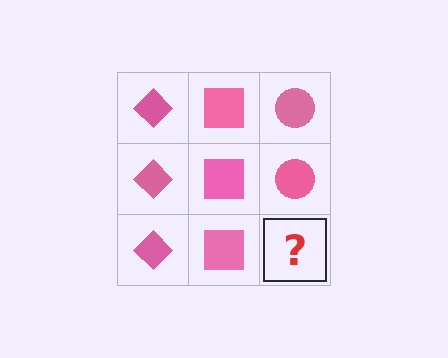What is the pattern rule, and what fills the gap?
The rule is that each column has a consistent shape. The gap should be filled with a pink circle.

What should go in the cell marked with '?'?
The missing cell should contain a pink circle.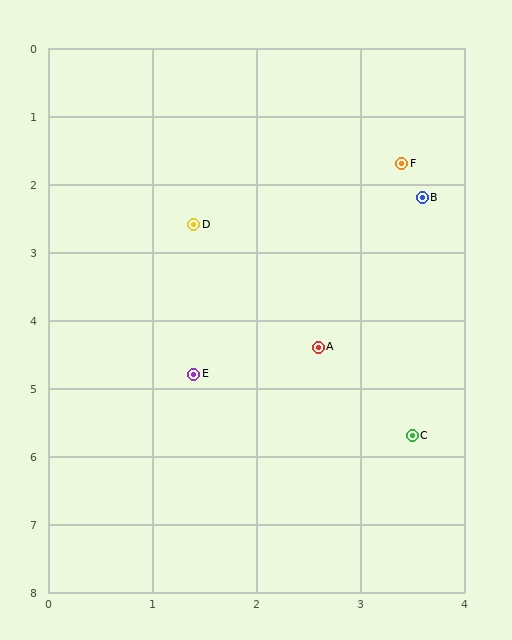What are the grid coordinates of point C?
Point C is at approximately (3.5, 5.7).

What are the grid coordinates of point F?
Point F is at approximately (3.4, 1.7).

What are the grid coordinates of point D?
Point D is at approximately (1.4, 2.6).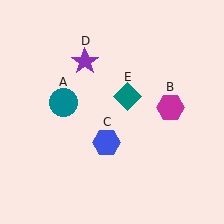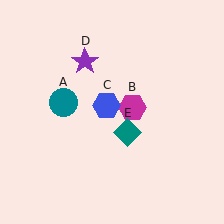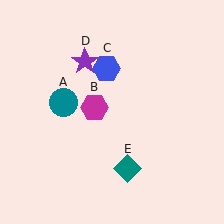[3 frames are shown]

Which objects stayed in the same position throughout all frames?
Teal circle (object A) and purple star (object D) remained stationary.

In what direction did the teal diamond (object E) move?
The teal diamond (object E) moved down.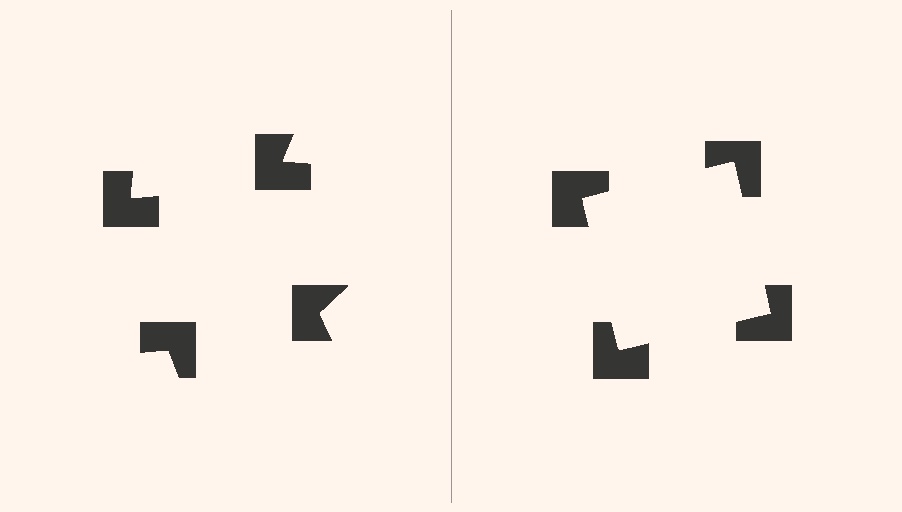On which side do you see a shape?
An illusory square appears on the right side. On the left side the wedge cuts are rotated, so no coherent shape forms.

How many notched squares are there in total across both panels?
8 — 4 on each side.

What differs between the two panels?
The notched squares are positioned identically on both sides; only the wedge orientations differ. On the right they align to a square; on the left they are misaligned.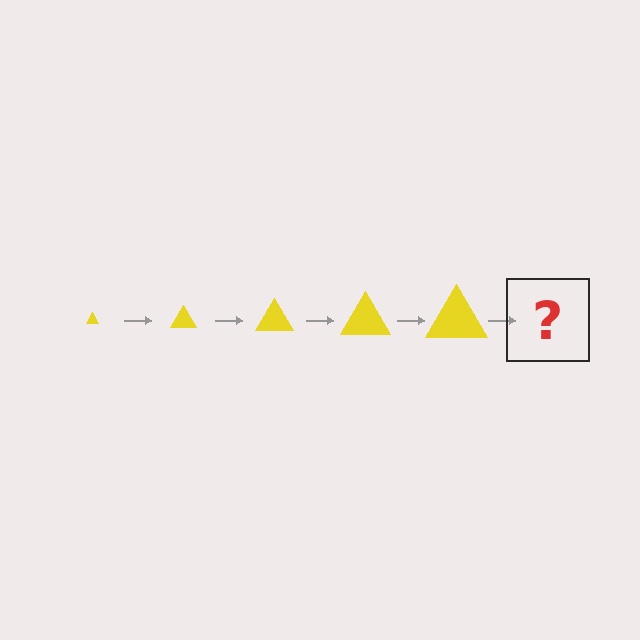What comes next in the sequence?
The next element should be a yellow triangle, larger than the previous one.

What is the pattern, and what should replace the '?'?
The pattern is that the triangle gets progressively larger each step. The '?' should be a yellow triangle, larger than the previous one.